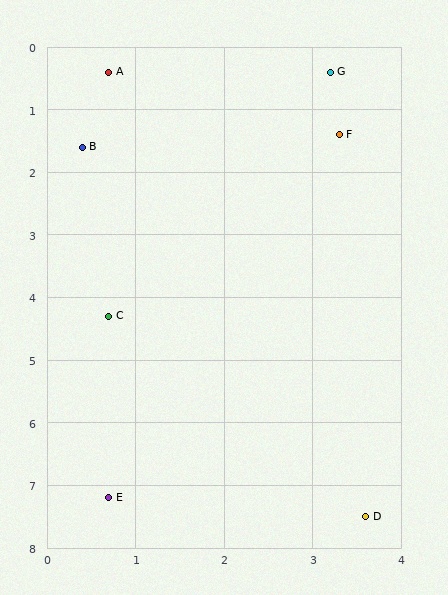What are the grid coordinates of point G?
Point G is at approximately (3.2, 0.4).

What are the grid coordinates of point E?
Point E is at approximately (0.7, 7.2).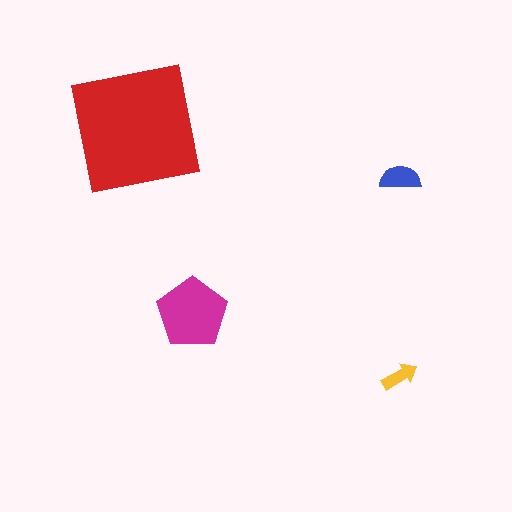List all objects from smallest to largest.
The yellow arrow, the blue semicircle, the magenta pentagon, the red square.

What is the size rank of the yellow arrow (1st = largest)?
4th.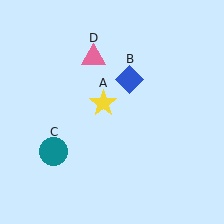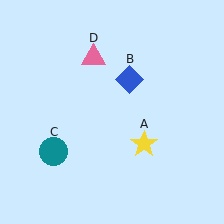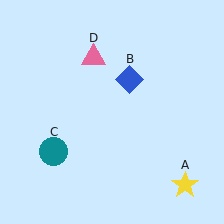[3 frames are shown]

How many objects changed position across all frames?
1 object changed position: yellow star (object A).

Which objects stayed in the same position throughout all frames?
Blue diamond (object B) and teal circle (object C) and pink triangle (object D) remained stationary.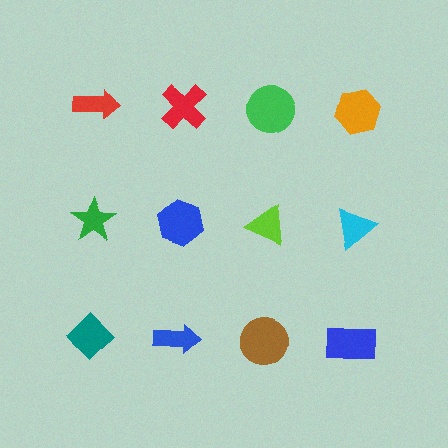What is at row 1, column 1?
A red arrow.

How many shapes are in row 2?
4 shapes.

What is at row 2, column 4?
A cyan triangle.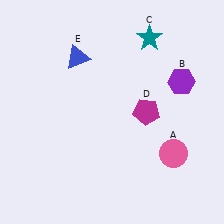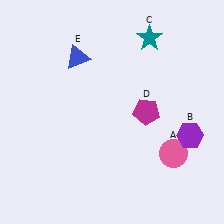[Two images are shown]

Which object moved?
The purple hexagon (B) moved down.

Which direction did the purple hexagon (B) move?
The purple hexagon (B) moved down.